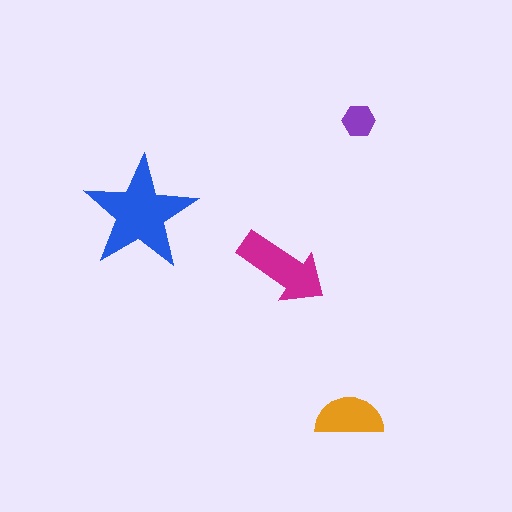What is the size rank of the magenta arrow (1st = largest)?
2nd.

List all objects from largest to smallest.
The blue star, the magenta arrow, the orange semicircle, the purple hexagon.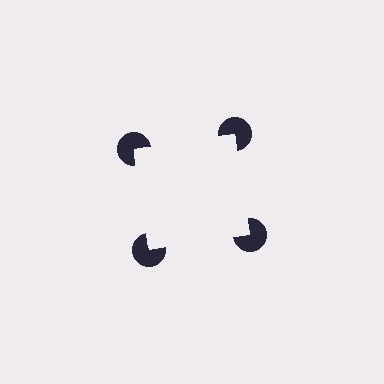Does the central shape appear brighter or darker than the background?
It typically appears slightly brighter than the background, even though no actual brightness change is drawn.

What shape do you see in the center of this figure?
An illusory square — its edges are inferred from the aligned wedge cuts in the pac-man discs, not physically drawn.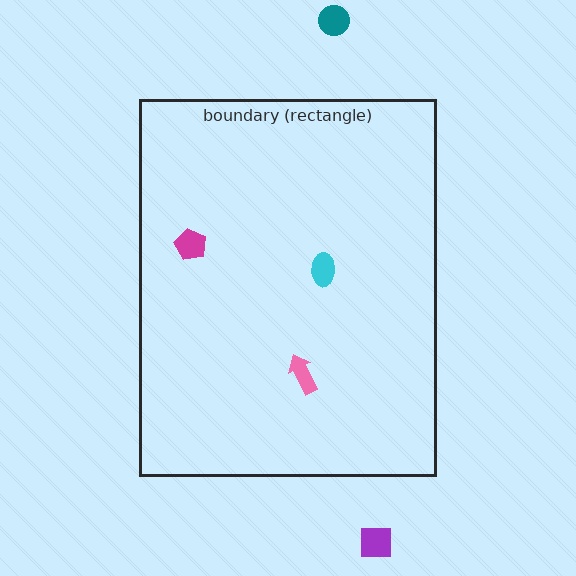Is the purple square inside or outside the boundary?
Outside.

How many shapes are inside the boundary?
3 inside, 2 outside.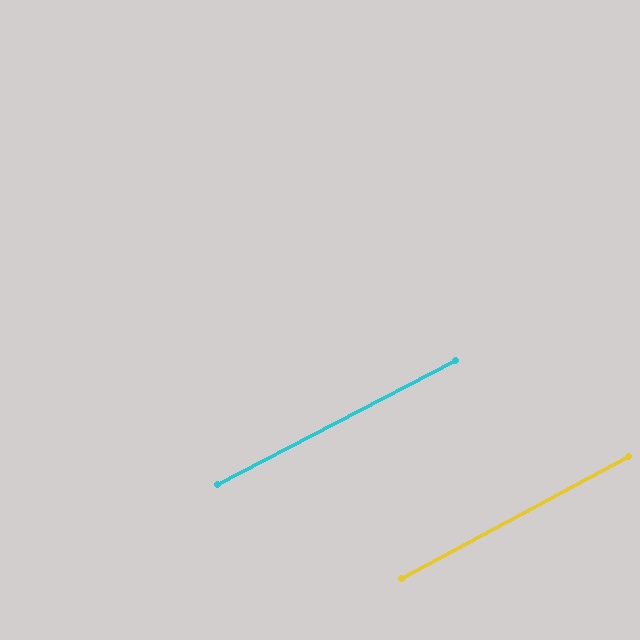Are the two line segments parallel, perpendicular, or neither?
Parallel — their directions differ by only 0.8°.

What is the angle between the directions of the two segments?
Approximately 1 degree.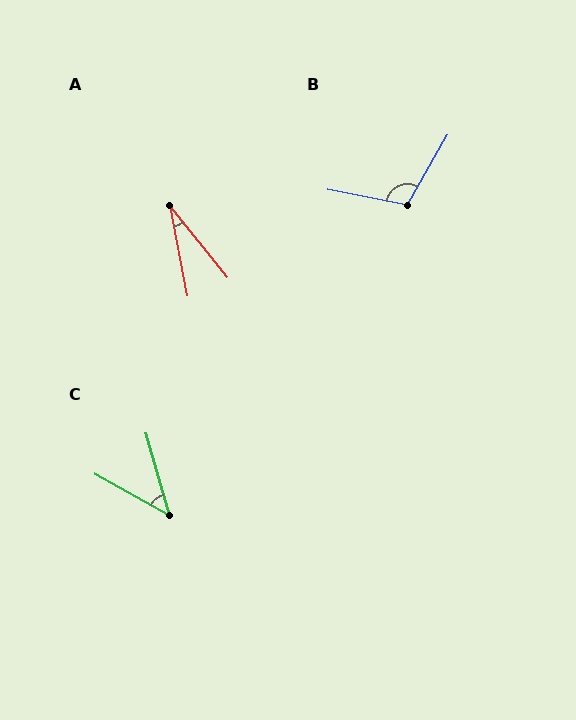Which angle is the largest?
B, at approximately 109 degrees.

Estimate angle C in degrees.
Approximately 45 degrees.